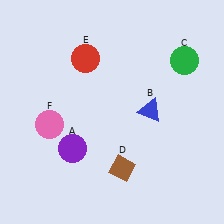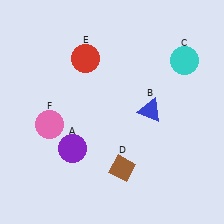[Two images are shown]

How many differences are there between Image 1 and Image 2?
There is 1 difference between the two images.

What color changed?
The circle (C) changed from green in Image 1 to cyan in Image 2.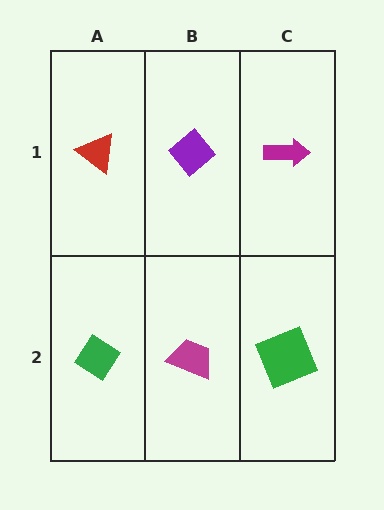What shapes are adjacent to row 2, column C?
A magenta arrow (row 1, column C), a magenta trapezoid (row 2, column B).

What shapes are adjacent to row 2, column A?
A red triangle (row 1, column A), a magenta trapezoid (row 2, column B).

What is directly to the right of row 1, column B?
A magenta arrow.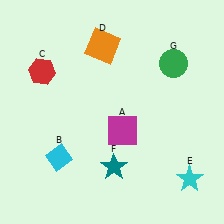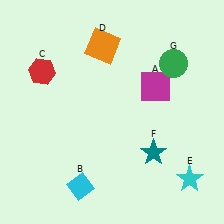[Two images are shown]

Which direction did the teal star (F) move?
The teal star (F) moved right.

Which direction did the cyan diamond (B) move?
The cyan diamond (B) moved down.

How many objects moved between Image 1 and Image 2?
3 objects moved between the two images.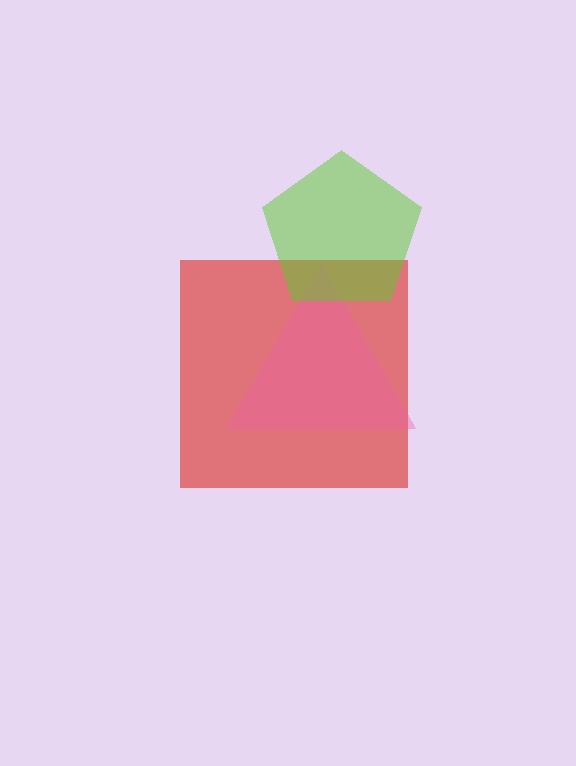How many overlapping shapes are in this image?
There are 3 overlapping shapes in the image.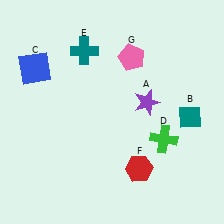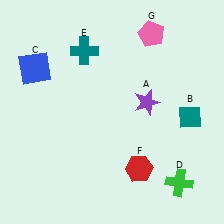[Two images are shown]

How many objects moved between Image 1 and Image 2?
2 objects moved between the two images.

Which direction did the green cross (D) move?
The green cross (D) moved down.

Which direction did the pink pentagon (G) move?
The pink pentagon (G) moved up.